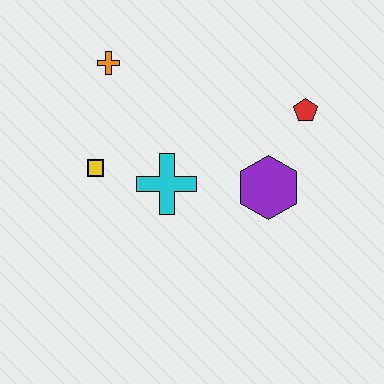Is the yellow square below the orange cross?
Yes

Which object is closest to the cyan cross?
The yellow square is closest to the cyan cross.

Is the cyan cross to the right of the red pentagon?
No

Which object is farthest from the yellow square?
The red pentagon is farthest from the yellow square.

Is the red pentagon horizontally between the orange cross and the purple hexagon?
No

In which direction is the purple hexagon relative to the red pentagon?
The purple hexagon is below the red pentagon.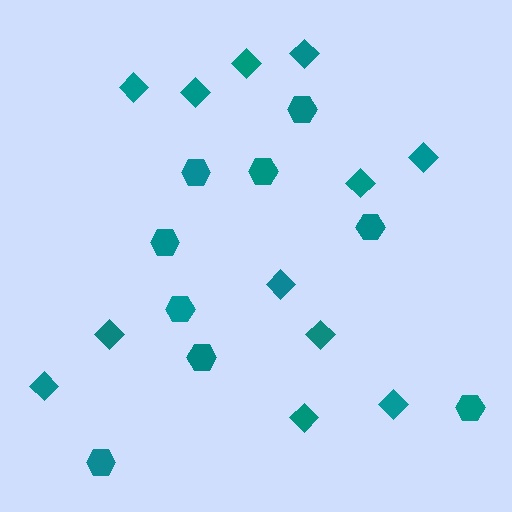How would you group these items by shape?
There are 2 groups: one group of diamonds (12) and one group of hexagons (9).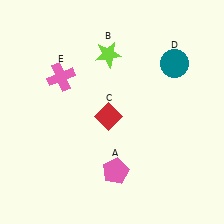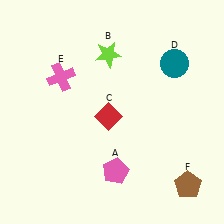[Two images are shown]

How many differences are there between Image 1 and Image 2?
There is 1 difference between the two images.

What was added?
A brown pentagon (F) was added in Image 2.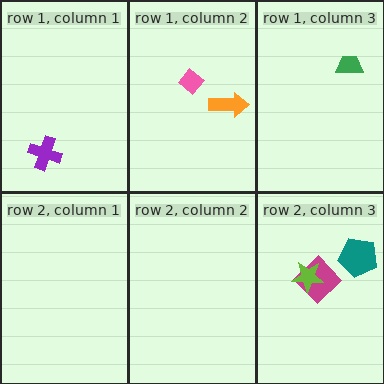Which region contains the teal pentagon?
The row 2, column 3 region.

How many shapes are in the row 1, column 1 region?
1.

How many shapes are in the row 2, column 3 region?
3.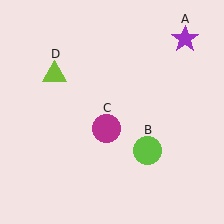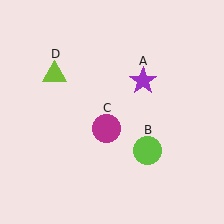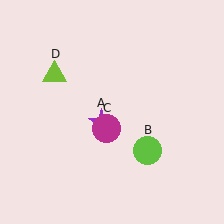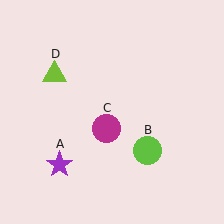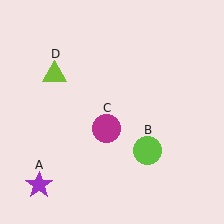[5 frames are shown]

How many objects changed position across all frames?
1 object changed position: purple star (object A).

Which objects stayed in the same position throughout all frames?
Lime circle (object B) and magenta circle (object C) and lime triangle (object D) remained stationary.